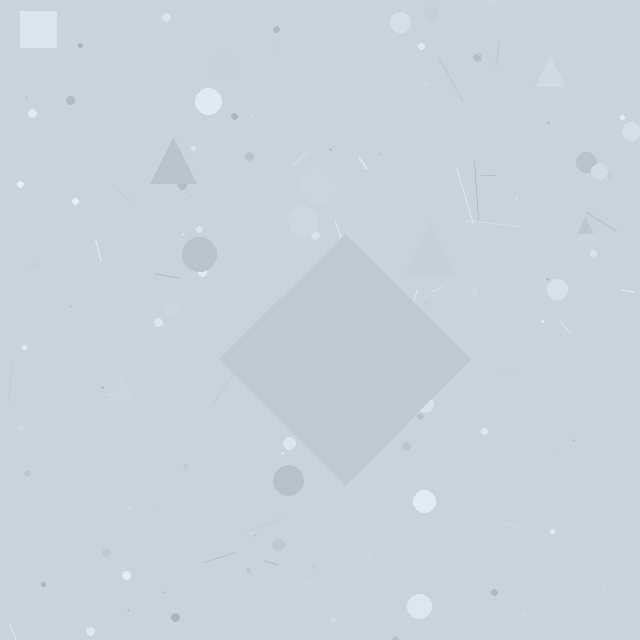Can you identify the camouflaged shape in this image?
The camouflaged shape is a diamond.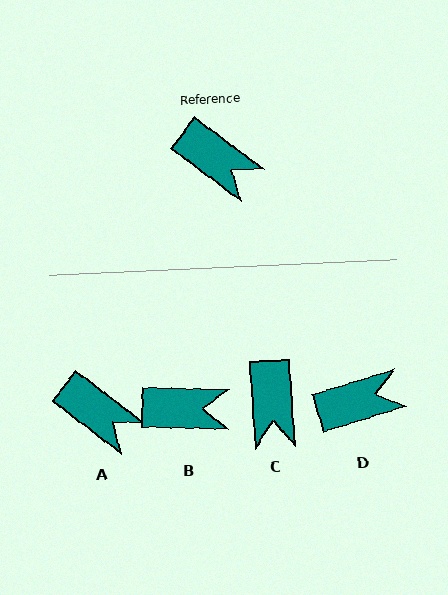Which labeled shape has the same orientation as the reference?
A.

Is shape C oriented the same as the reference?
No, it is off by about 49 degrees.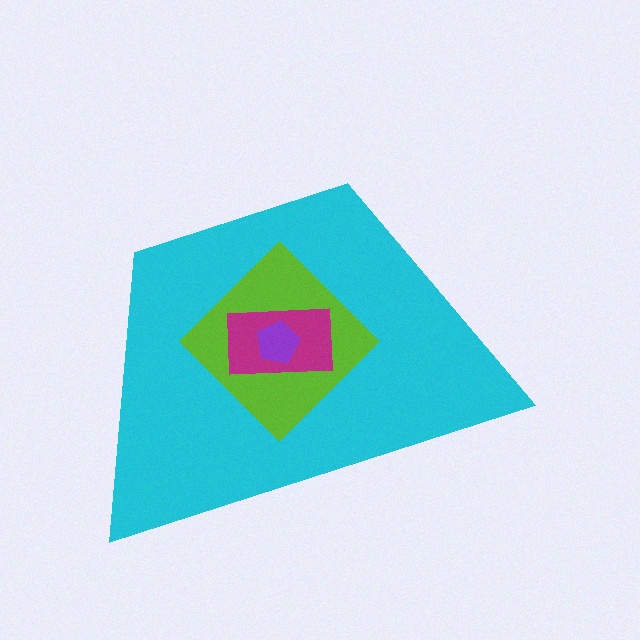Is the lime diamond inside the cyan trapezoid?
Yes.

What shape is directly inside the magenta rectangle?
The purple pentagon.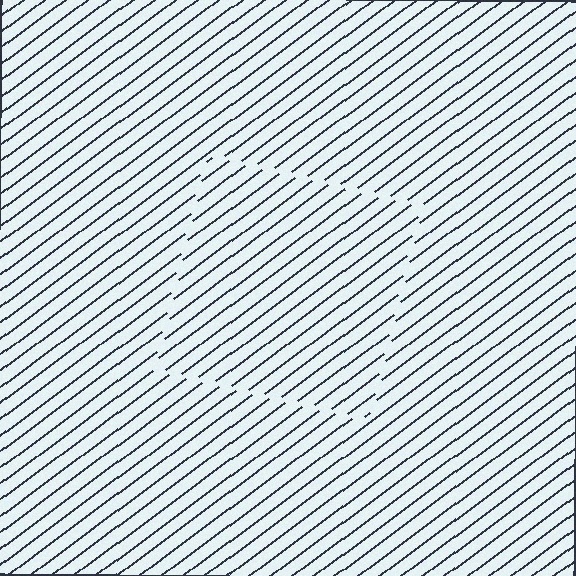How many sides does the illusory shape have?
4 sides — the line-ends trace a square.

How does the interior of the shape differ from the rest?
The interior of the shape contains the same grating, shifted by half a period — the contour is defined by the phase discontinuity where line-ends from the inner and outer gratings abut.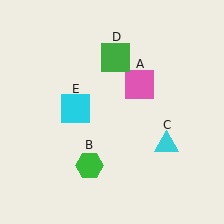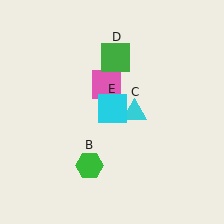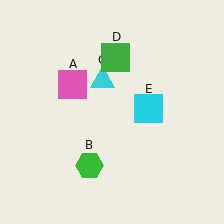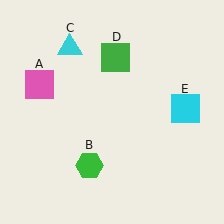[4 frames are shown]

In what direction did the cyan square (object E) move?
The cyan square (object E) moved right.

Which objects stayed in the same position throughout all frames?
Green hexagon (object B) and green square (object D) remained stationary.